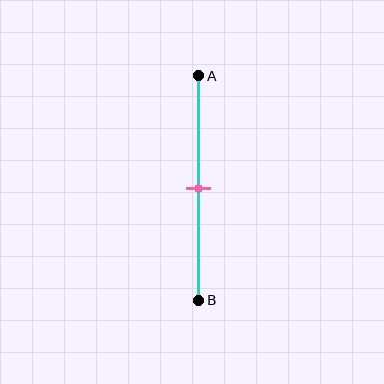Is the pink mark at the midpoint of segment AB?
Yes, the mark is approximately at the midpoint.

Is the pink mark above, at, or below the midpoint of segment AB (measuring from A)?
The pink mark is approximately at the midpoint of segment AB.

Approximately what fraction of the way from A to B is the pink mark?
The pink mark is approximately 50% of the way from A to B.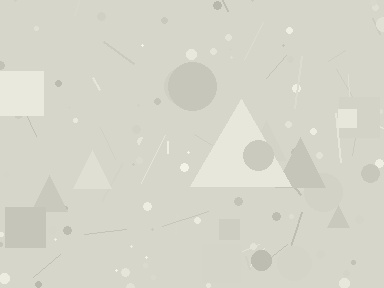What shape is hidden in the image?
A triangle is hidden in the image.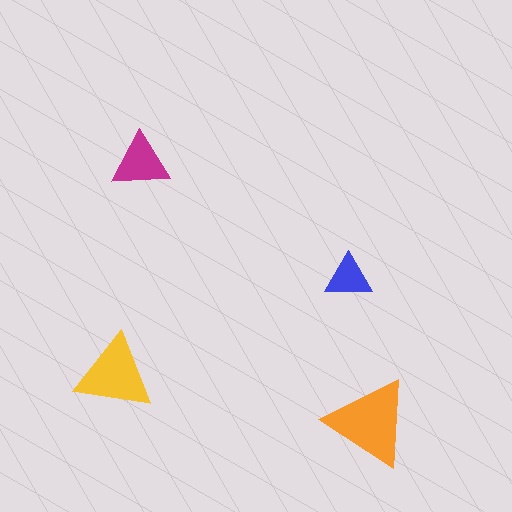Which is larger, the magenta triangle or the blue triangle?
The magenta one.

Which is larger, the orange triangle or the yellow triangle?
The orange one.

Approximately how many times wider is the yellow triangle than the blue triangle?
About 1.5 times wider.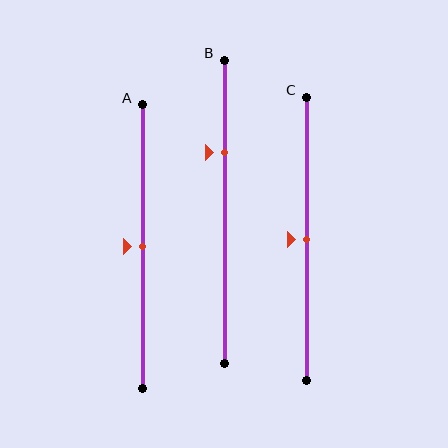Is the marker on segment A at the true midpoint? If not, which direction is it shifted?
Yes, the marker on segment A is at the true midpoint.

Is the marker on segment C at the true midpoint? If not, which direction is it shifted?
Yes, the marker on segment C is at the true midpoint.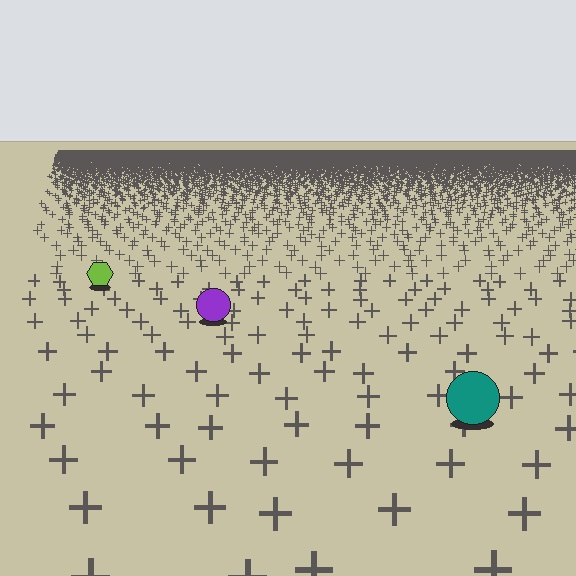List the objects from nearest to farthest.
From nearest to farthest: the teal circle, the purple circle, the lime hexagon.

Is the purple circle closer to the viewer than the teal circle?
No. The teal circle is closer — you can tell from the texture gradient: the ground texture is coarser near it.